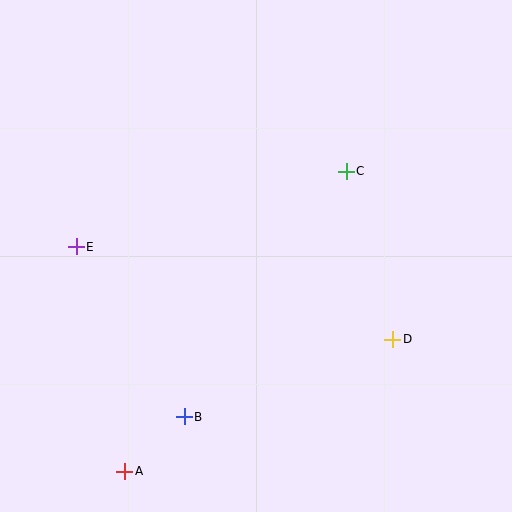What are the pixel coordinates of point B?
Point B is at (184, 417).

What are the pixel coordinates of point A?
Point A is at (125, 471).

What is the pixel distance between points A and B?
The distance between A and B is 80 pixels.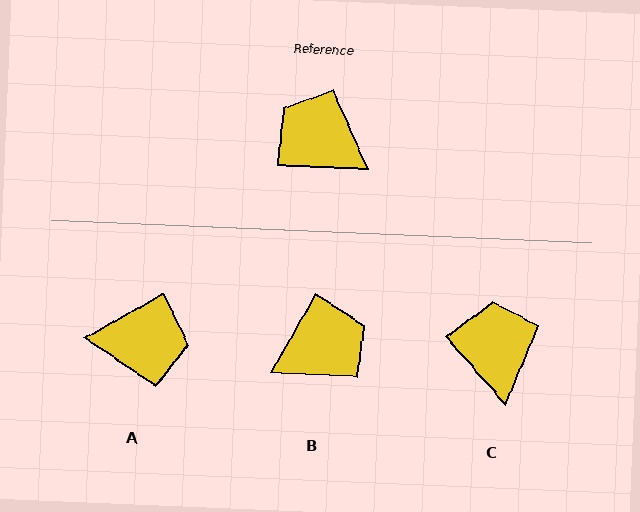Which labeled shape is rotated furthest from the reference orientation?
A, about 148 degrees away.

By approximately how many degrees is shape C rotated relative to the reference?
Approximately 47 degrees clockwise.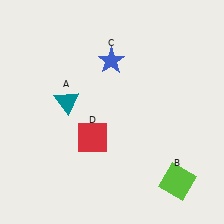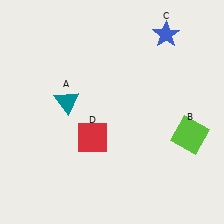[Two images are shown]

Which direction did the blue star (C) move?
The blue star (C) moved right.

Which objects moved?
The objects that moved are: the lime square (B), the blue star (C).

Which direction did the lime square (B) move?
The lime square (B) moved up.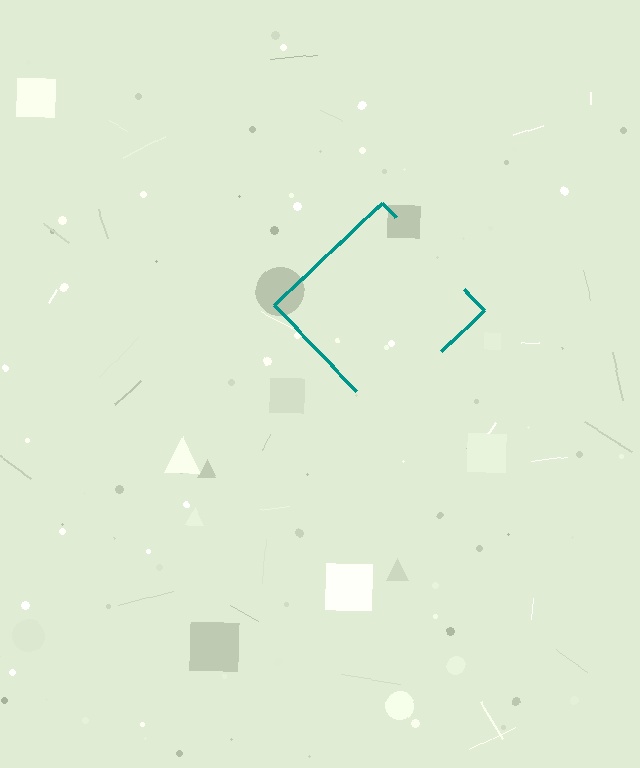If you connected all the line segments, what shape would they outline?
They would outline a diamond.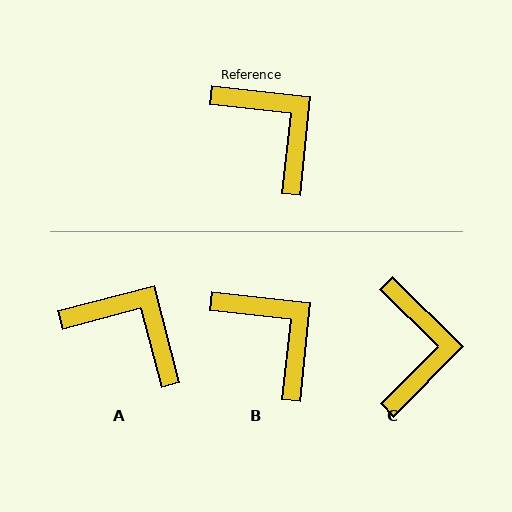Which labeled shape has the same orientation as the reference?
B.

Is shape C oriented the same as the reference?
No, it is off by about 38 degrees.